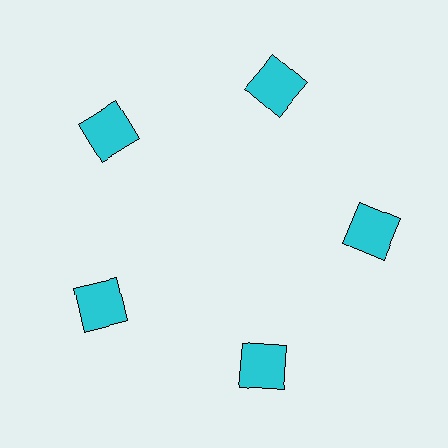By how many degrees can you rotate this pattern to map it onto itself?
The pattern maps onto itself every 72 degrees of rotation.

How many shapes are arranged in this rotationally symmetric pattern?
There are 5 shapes, arranged in 5 groups of 1.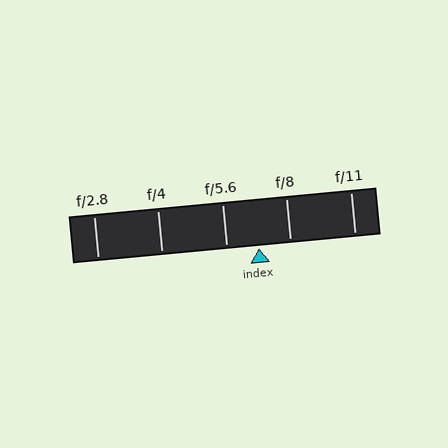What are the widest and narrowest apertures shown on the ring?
The widest aperture shown is f/2.8 and the narrowest is f/11.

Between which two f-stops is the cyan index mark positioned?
The index mark is between f/5.6 and f/8.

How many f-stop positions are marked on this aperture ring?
There are 5 f-stop positions marked.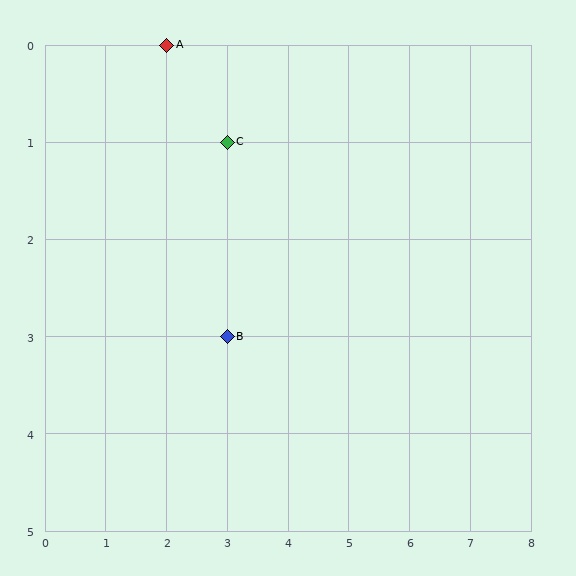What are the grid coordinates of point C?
Point C is at grid coordinates (3, 1).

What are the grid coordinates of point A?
Point A is at grid coordinates (2, 0).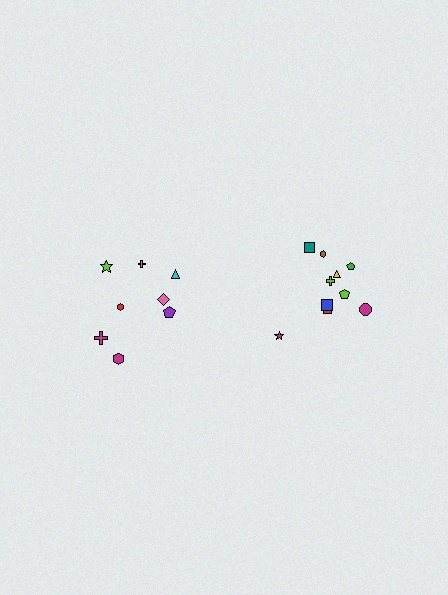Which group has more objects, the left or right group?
The right group.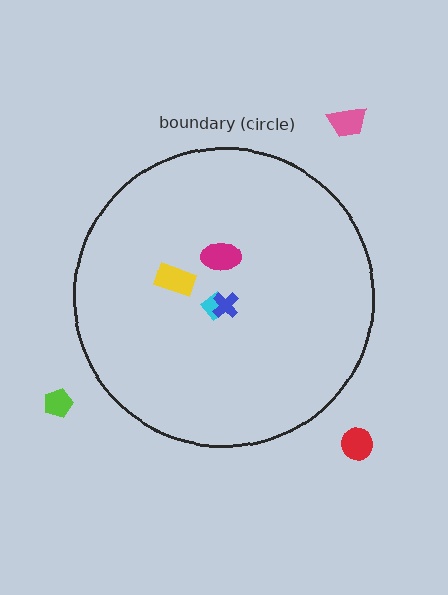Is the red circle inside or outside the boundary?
Outside.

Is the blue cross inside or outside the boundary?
Inside.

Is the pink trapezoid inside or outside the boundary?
Outside.